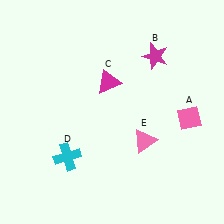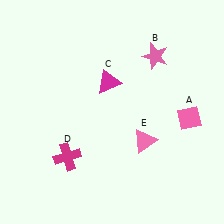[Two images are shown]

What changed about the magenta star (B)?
In Image 1, B is magenta. In Image 2, it changed to pink.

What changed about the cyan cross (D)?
In Image 1, D is cyan. In Image 2, it changed to magenta.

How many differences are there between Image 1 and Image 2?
There are 2 differences between the two images.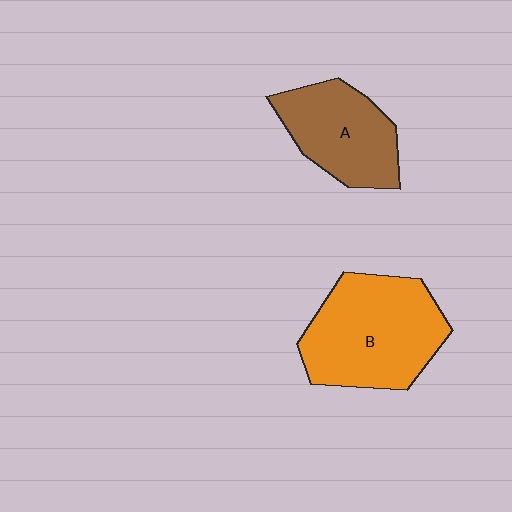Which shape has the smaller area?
Shape A (brown).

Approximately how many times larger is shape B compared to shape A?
Approximately 1.4 times.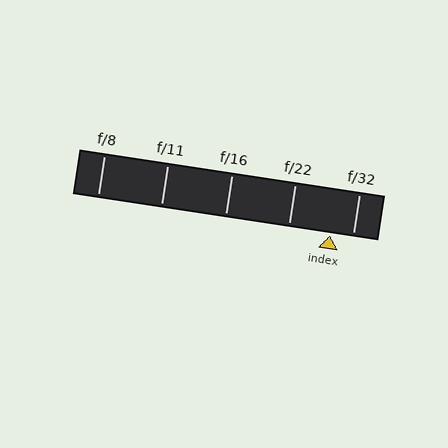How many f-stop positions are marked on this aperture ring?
There are 5 f-stop positions marked.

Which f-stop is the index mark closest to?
The index mark is closest to f/32.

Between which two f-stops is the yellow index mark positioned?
The index mark is between f/22 and f/32.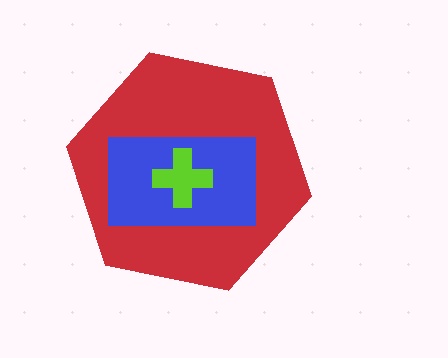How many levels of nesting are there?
3.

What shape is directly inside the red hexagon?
The blue rectangle.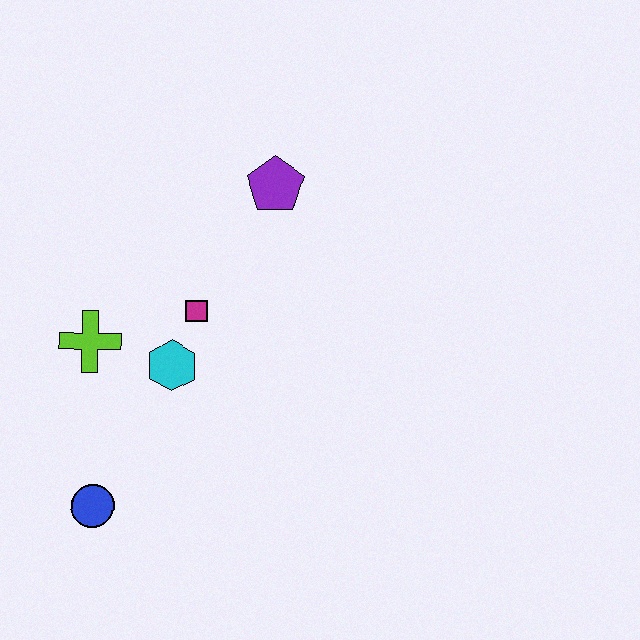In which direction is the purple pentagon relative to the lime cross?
The purple pentagon is to the right of the lime cross.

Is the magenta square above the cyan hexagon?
Yes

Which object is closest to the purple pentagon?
The magenta square is closest to the purple pentagon.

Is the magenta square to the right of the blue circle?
Yes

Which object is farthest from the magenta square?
The blue circle is farthest from the magenta square.